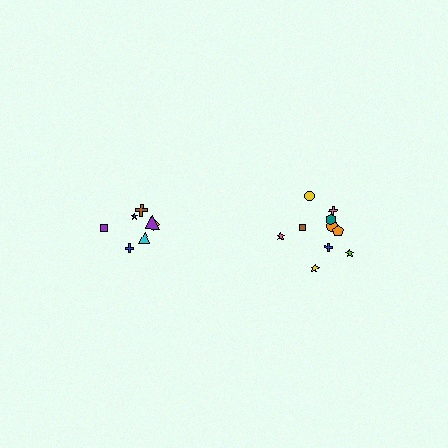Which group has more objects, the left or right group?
The right group.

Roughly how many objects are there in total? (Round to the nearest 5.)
Roughly 15 objects in total.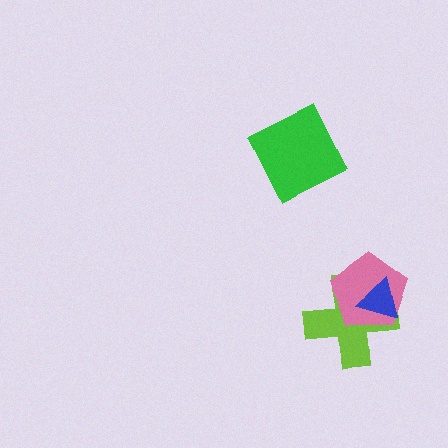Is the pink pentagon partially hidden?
Yes, it is partially covered by another shape.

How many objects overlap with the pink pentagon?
2 objects overlap with the pink pentagon.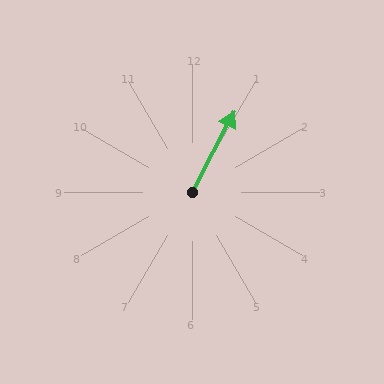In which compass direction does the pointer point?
Northeast.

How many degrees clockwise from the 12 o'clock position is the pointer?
Approximately 28 degrees.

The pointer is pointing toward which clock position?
Roughly 1 o'clock.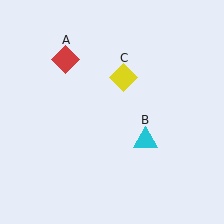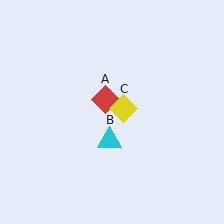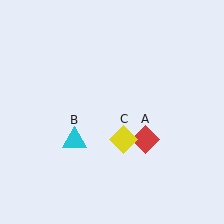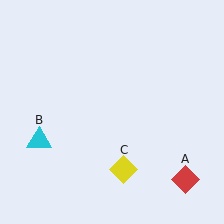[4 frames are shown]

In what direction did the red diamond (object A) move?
The red diamond (object A) moved down and to the right.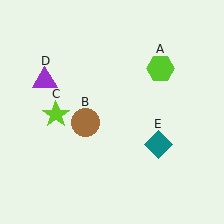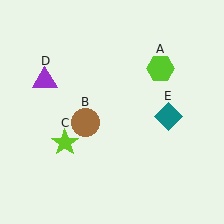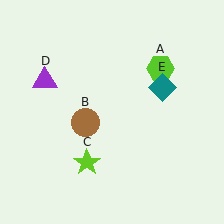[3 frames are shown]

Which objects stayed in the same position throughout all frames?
Lime hexagon (object A) and brown circle (object B) and purple triangle (object D) remained stationary.